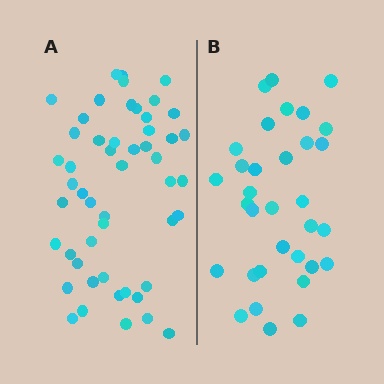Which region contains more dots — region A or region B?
Region A (the left region) has more dots.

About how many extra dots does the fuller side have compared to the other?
Region A has approximately 20 more dots than region B.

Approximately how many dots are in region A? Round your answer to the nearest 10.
About 50 dots. (The exact count is 51, which rounds to 50.)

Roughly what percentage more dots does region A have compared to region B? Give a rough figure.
About 55% more.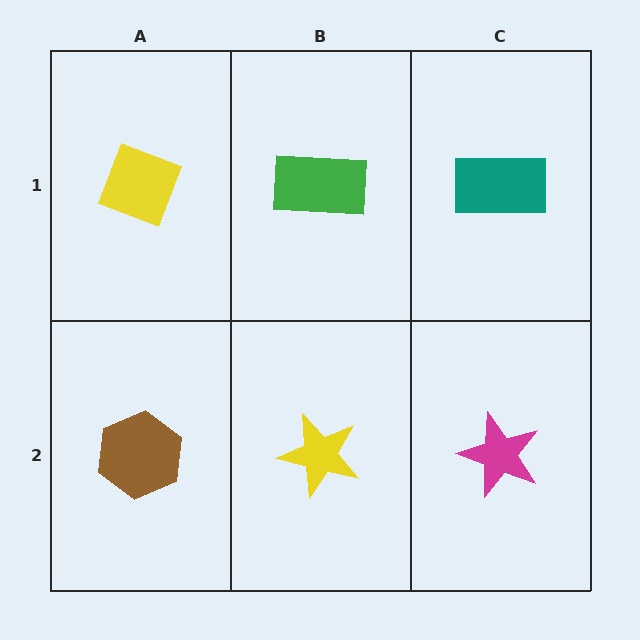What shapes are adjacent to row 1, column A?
A brown hexagon (row 2, column A), a green rectangle (row 1, column B).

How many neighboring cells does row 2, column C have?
2.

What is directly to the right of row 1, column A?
A green rectangle.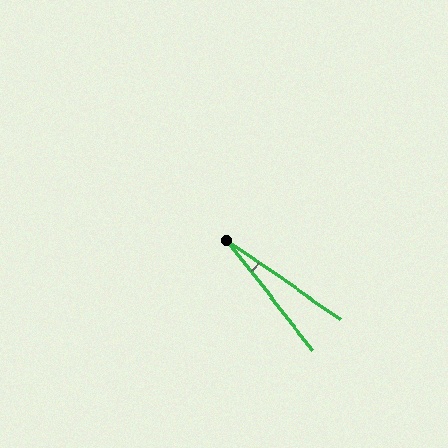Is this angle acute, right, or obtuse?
It is acute.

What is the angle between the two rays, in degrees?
Approximately 17 degrees.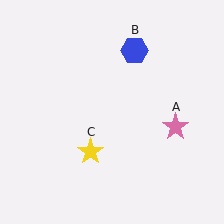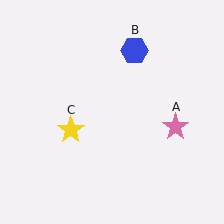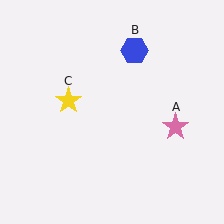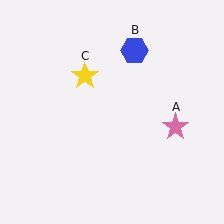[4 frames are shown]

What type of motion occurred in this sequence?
The yellow star (object C) rotated clockwise around the center of the scene.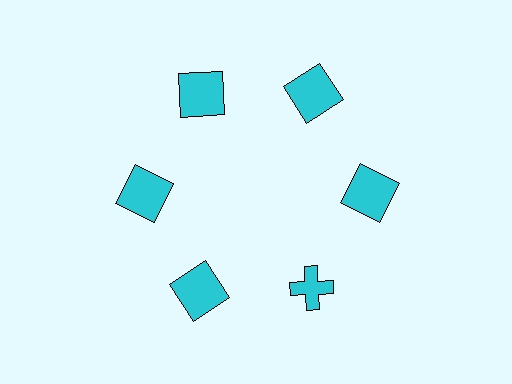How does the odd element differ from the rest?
It has a different shape: cross instead of square.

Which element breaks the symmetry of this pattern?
The cyan cross at roughly the 5 o'clock position breaks the symmetry. All other shapes are cyan squares.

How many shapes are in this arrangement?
There are 6 shapes arranged in a ring pattern.